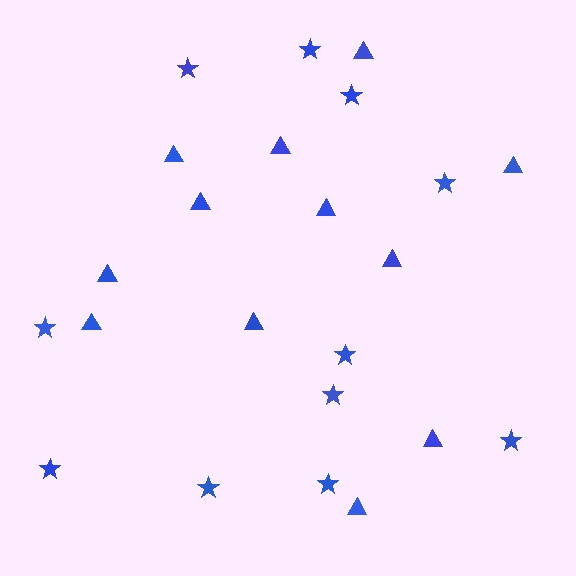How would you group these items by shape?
There are 2 groups: one group of stars (11) and one group of triangles (12).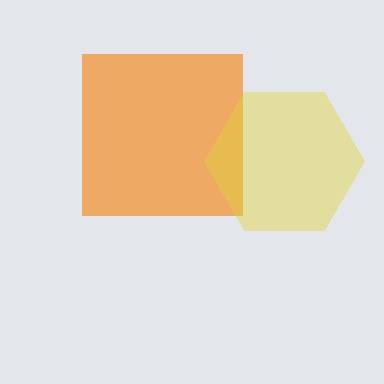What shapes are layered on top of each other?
The layered shapes are: an orange square, a yellow hexagon.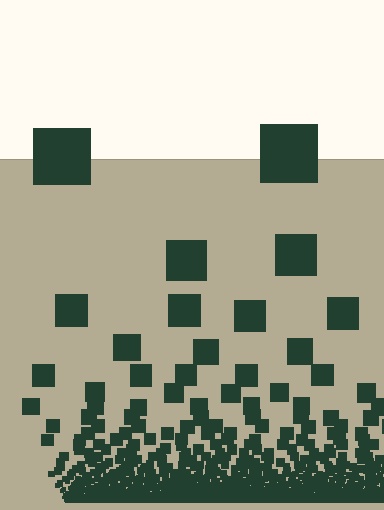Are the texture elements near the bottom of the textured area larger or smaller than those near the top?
Smaller. The gradient is inverted — elements near the bottom are smaller and denser.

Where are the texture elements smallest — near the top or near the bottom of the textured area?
Near the bottom.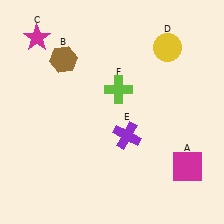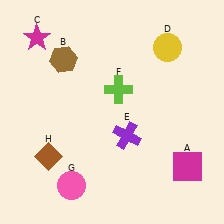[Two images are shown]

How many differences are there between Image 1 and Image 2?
There are 2 differences between the two images.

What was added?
A pink circle (G), a brown diamond (H) were added in Image 2.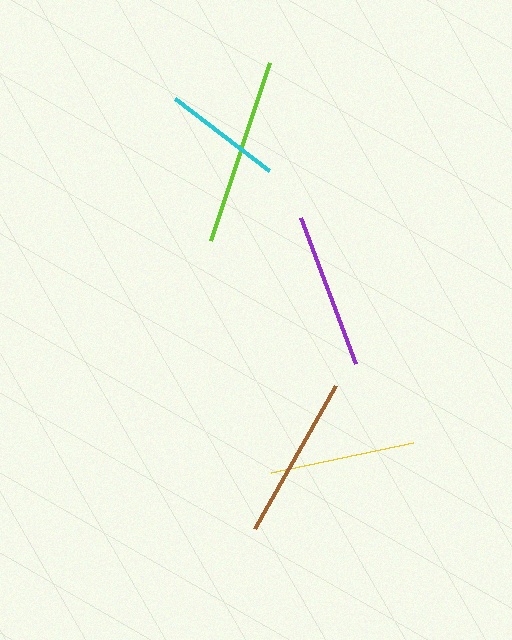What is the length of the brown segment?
The brown segment is approximately 164 pixels long.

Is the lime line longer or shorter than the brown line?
The lime line is longer than the brown line.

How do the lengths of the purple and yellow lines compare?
The purple and yellow lines are approximately the same length.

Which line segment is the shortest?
The cyan line is the shortest at approximately 118 pixels.